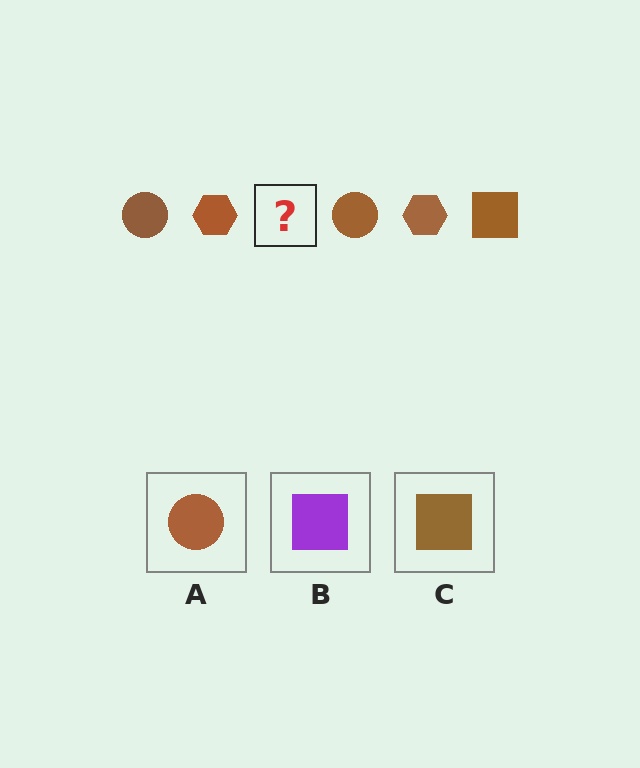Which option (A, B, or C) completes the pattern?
C.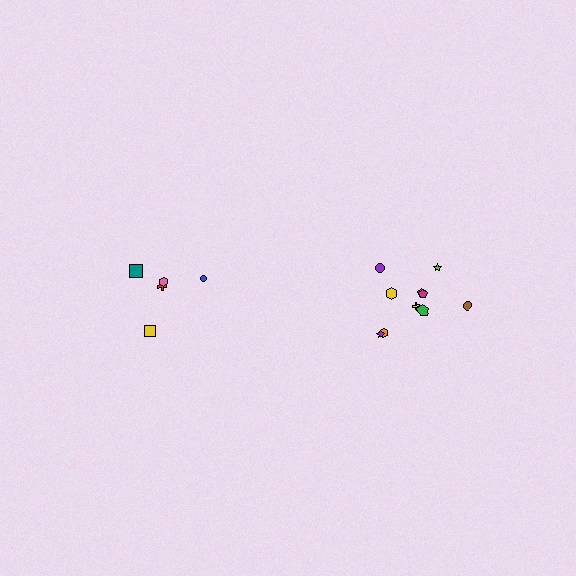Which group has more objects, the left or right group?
The right group.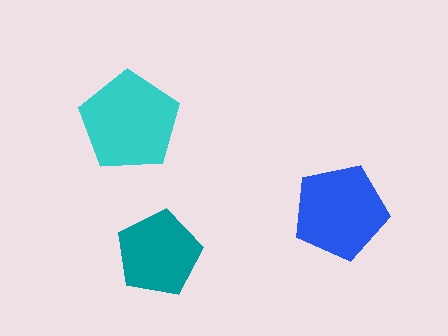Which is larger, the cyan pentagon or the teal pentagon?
The cyan one.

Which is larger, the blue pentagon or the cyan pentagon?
The cyan one.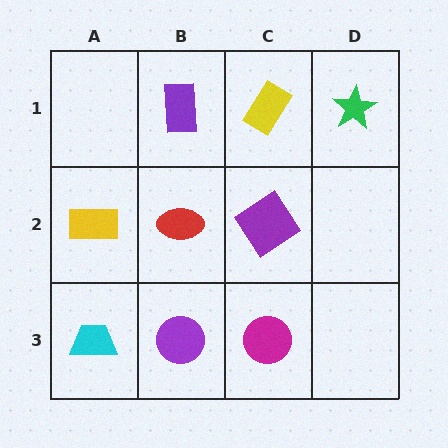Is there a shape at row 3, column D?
No, that cell is empty.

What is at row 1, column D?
A green star.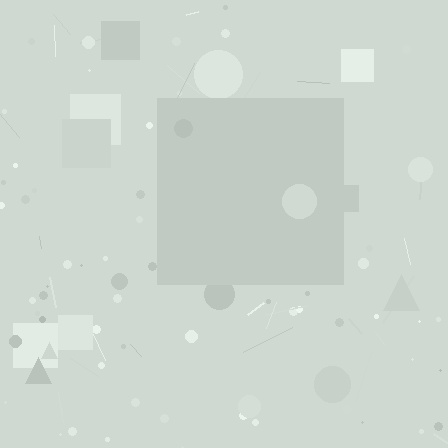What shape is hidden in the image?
A square is hidden in the image.